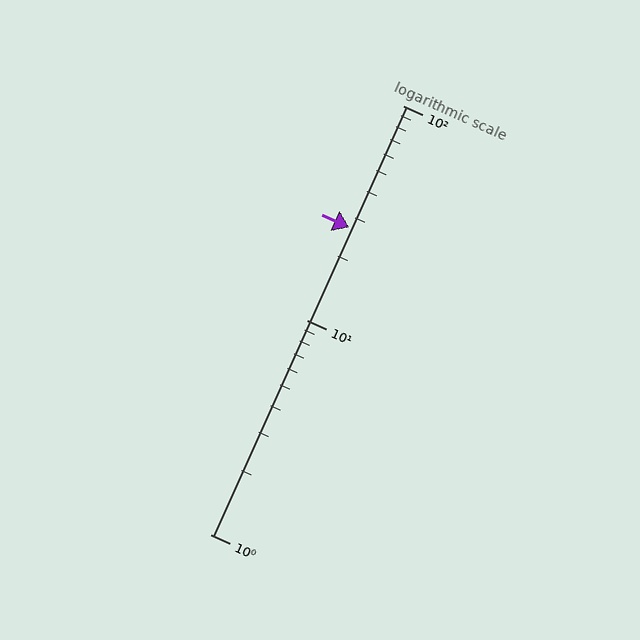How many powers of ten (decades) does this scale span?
The scale spans 2 decades, from 1 to 100.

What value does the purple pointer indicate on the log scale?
The pointer indicates approximately 27.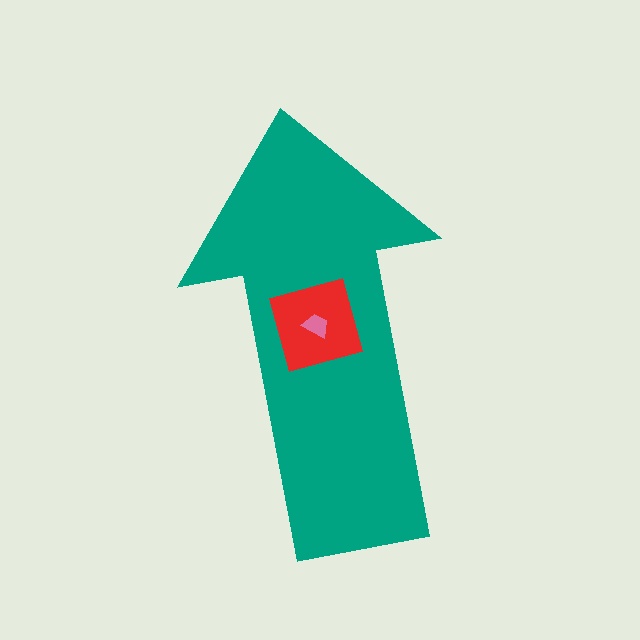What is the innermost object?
The pink trapezoid.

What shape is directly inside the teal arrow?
The red diamond.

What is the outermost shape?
The teal arrow.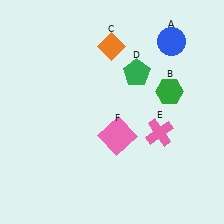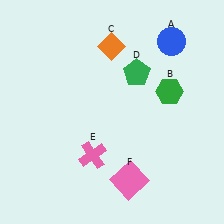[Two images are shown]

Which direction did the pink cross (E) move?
The pink cross (E) moved left.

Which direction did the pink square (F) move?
The pink square (F) moved down.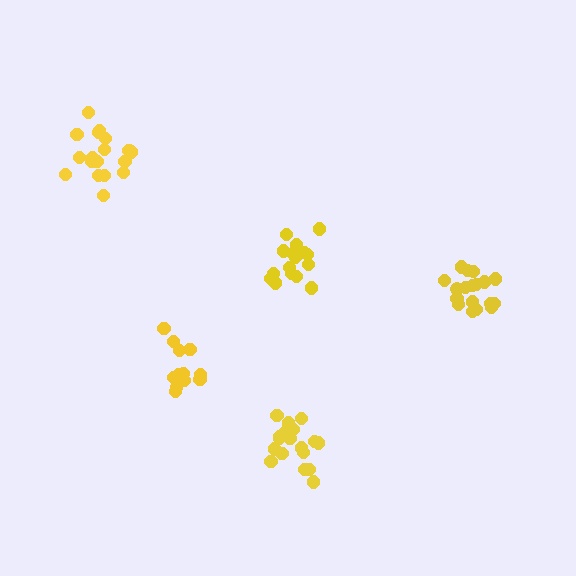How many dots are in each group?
Group 1: 19 dots, Group 2: 17 dots, Group 3: 18 dots, Group 4: 14 dots, Group 5: 19 dots (87 total).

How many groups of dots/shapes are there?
There are 5 groups.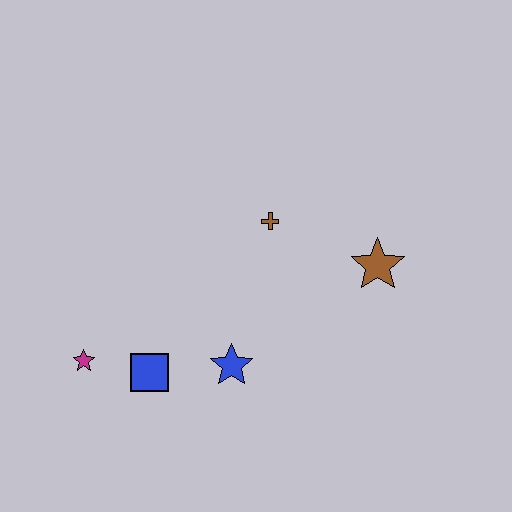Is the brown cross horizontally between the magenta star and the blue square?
No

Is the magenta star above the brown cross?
No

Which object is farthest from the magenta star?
The brown star is farthest from the magenta star.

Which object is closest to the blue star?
The blue square is closest to the blue star.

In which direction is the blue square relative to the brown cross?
The blue square is below the brown cross.